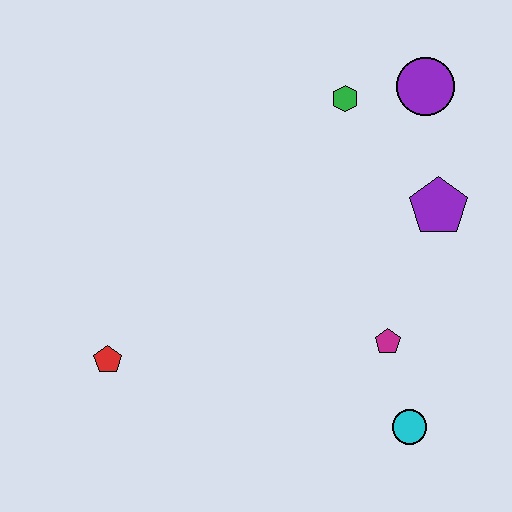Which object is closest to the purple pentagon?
The purple circle is closest to the purple pentagon.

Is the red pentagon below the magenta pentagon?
Yes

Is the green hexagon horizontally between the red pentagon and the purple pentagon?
Yes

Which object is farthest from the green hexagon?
The red pentagon is farthest from the green hexagon.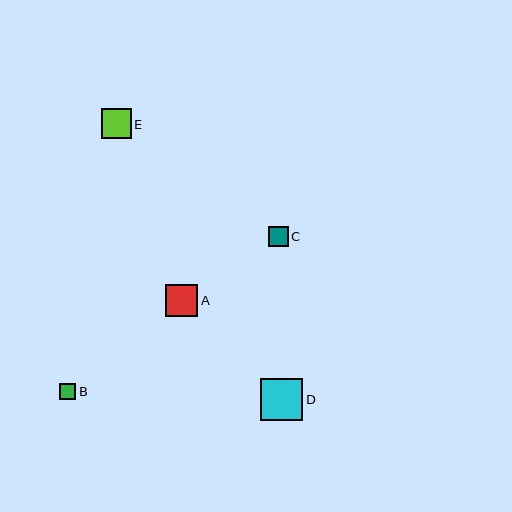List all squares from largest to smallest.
From largest to smallest: D, A, E, C, B.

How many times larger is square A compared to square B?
Square A is approximately 2.0 times the size of square B.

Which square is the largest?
Square D is the largest with a size of approximately 42 pixels.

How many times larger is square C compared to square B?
Square C is approximately 1.3 times the size of square B.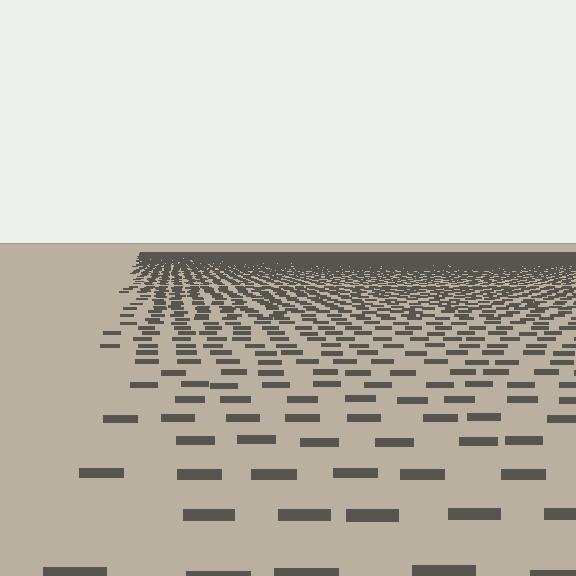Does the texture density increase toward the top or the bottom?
Density increases toward the top.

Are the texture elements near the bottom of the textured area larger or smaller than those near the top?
Larger. Near the bottom, elements are closer to the viewer and appear at a bigger on-screen size.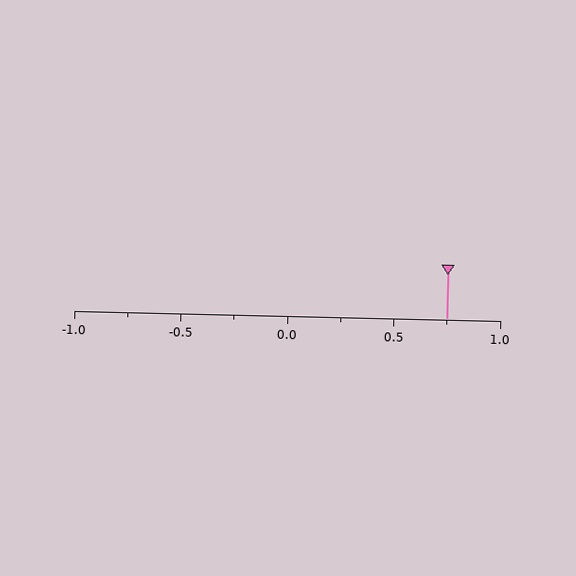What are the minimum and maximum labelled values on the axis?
The axis runs from -1.0 to 1.0.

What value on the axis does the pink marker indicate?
The marker indicates approximately 0.75.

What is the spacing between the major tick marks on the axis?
The major ticks are spaced 0.5 apart.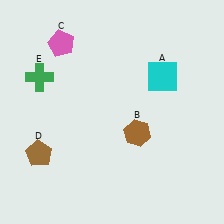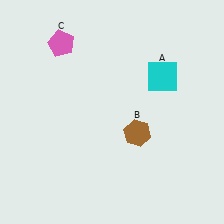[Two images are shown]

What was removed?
The brown pentagon (D), the green cross (E) were removed in Image 2.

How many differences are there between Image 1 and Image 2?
There are 2 differences between the two images.